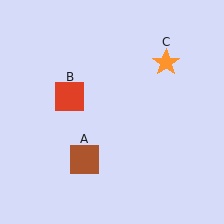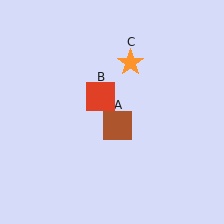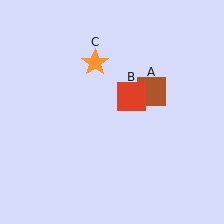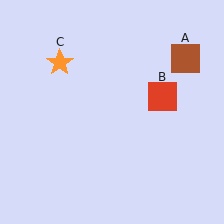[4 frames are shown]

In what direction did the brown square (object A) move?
The brown square (object A) moved up and to the right.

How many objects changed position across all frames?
3 objects changed position: brown square (object A), red square (object B), orange star (object C).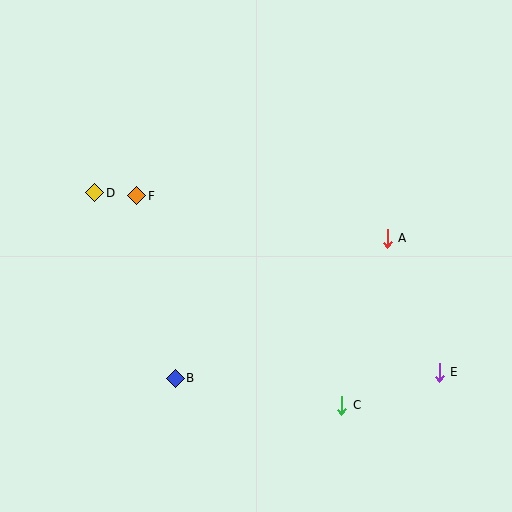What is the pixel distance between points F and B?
The distance between F and B is 187 pixels.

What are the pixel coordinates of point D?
Point D is at (95, 193).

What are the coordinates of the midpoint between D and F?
The midpoint between D and F is at (116, 194).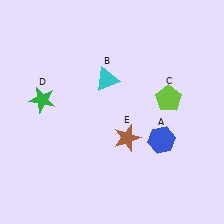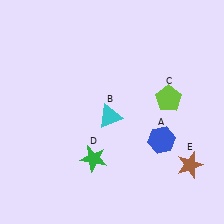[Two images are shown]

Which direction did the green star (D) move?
The green star (D) moved down.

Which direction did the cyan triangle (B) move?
The cyan triangle (B) moved down.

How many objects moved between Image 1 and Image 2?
3 objects moved between the two images.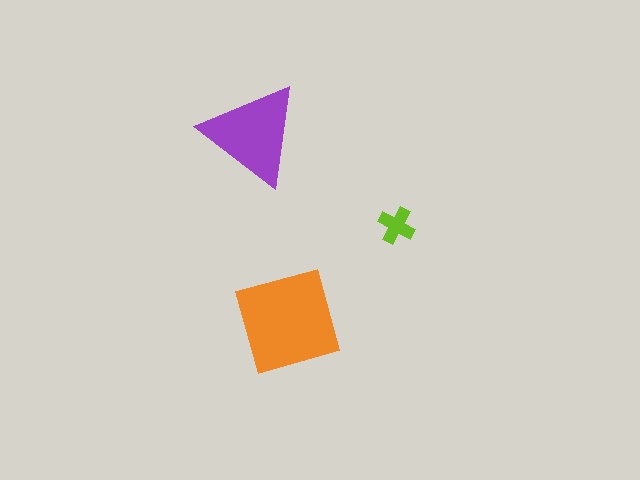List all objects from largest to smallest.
The orange diamond, the purple triangle, the lime cross.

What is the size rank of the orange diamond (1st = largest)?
1st.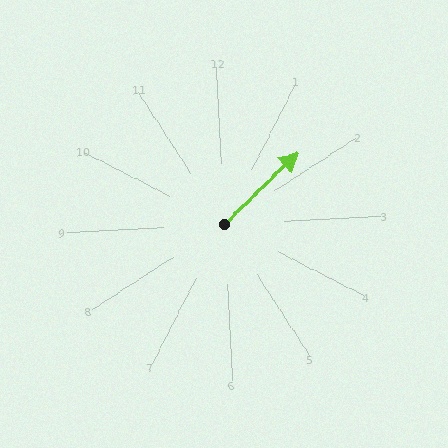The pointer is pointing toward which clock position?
Roughly 2 o'clock.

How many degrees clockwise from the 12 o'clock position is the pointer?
Approximately 49 degrees.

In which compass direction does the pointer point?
Northeast.